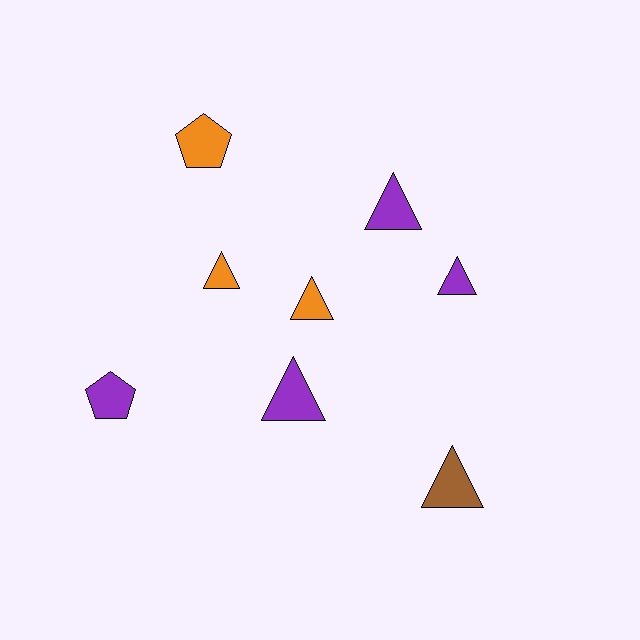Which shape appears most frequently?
Triangle, with 6 objects.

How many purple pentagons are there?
There is 1 purple pentagon.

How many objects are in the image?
There are 8 objects.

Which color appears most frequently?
Purple, with 4 objects.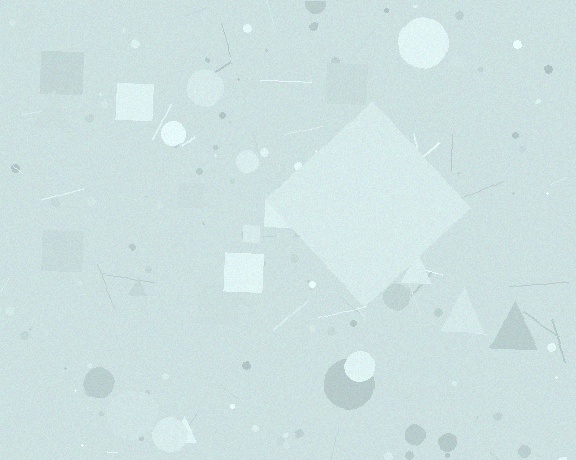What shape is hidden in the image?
A diamond is hidden in the image.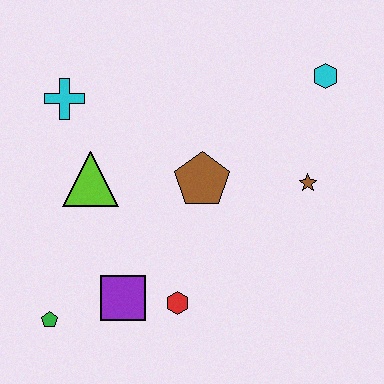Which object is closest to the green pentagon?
The purple square is closest to the green pentagon.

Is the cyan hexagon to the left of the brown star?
No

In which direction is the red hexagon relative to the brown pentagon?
The red hexagon is below the brown pentagon.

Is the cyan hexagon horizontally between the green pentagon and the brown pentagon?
No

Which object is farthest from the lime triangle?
The cyan hexagon is farthest from the lime triangle.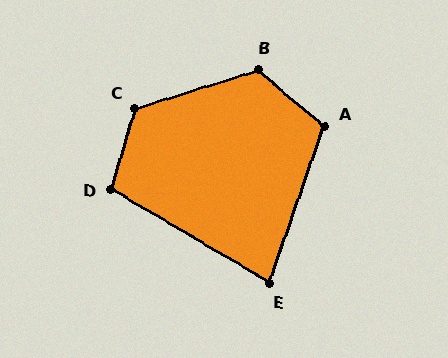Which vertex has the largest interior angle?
C, at approximately 124 degrees.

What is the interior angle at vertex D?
Approximately 104 degrees (obtuse).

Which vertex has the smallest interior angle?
E, at approximately 79 degrees.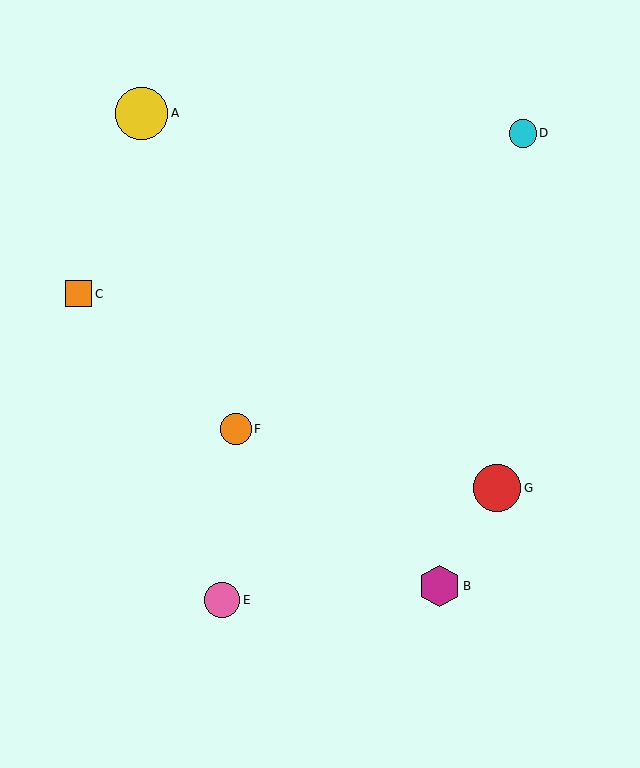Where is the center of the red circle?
The center of the red circle is at (497, 488).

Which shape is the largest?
The yellow circle (labeled A) is the largest.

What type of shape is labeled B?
Shape B is a magenta hexagon.